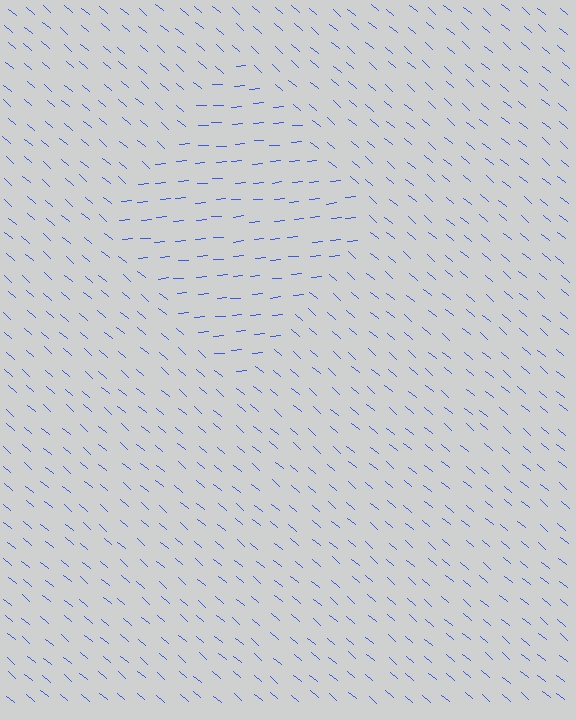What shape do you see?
I see a diamond.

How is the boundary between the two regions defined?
The boundary is defined purely by a change in line orientation (approximately 45 degrees difference). All lines are the same color and thickness.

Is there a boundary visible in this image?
Yes, there is a texture boundary formed by a change in line orientation.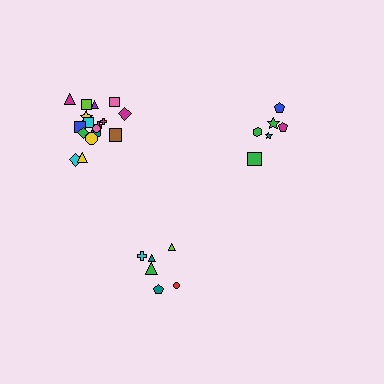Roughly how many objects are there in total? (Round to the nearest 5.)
Roughly 30 objects in total.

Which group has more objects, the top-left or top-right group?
The top-left group.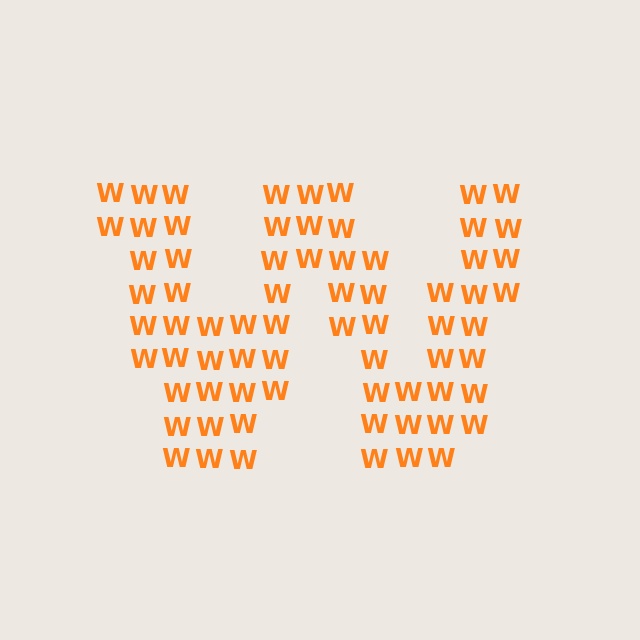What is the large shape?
The large shape is the letter W.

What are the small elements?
The small elements are letter W's.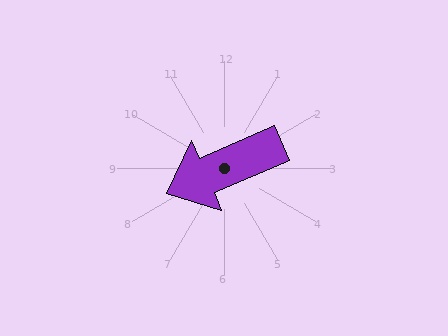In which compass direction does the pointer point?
Southwest.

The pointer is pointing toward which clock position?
Roughly 8 o'clock.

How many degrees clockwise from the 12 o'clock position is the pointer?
Approximately 247 degrees.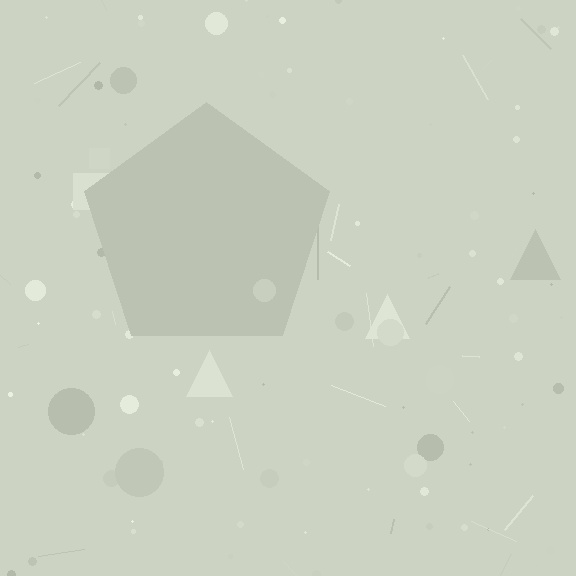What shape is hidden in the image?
A pentagon is hidden in the image.